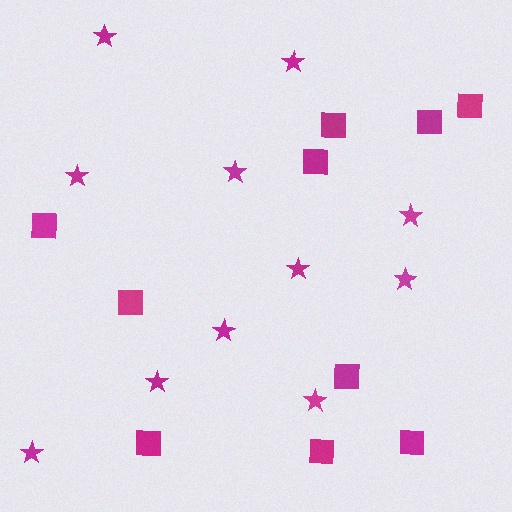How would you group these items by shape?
There are 2 groups: one group of stars (11) and one group of squares (10).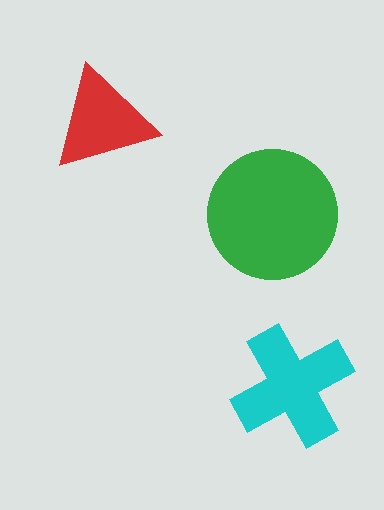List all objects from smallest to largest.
The red triangle, the cyan cross, the green circle.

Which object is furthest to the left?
The red triangle is leftmost.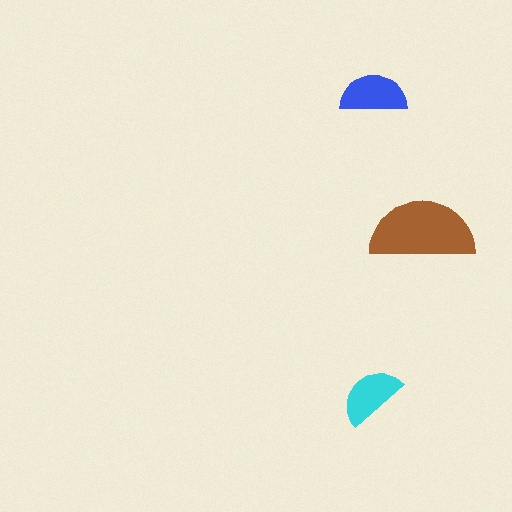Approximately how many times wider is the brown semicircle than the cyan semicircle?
About 1.5 times wider.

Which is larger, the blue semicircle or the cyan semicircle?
The blue one.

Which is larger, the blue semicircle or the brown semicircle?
The brown one.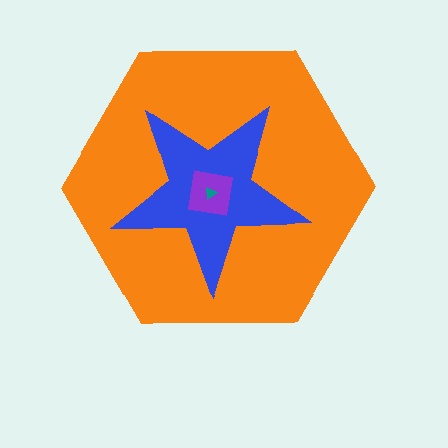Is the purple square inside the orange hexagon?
Yes.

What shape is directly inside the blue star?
The purple square.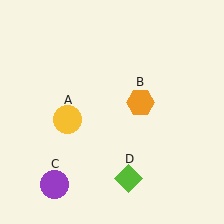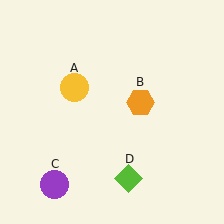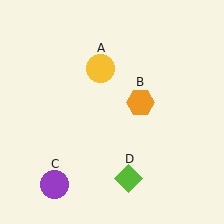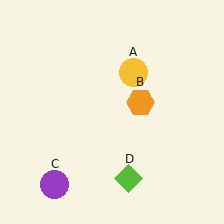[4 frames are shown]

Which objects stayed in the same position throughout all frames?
Orange hexagon (object B) and purple circle (object C) and lime diamond (object D) remained stationary.